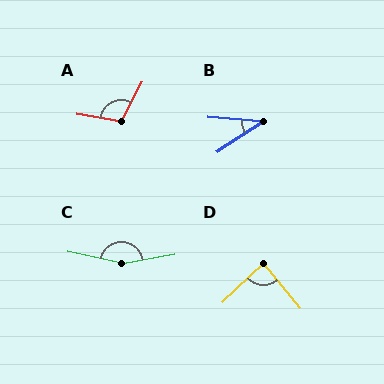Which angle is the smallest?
B, at approximately 38 degrees.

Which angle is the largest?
C, at approximately 157 degrees.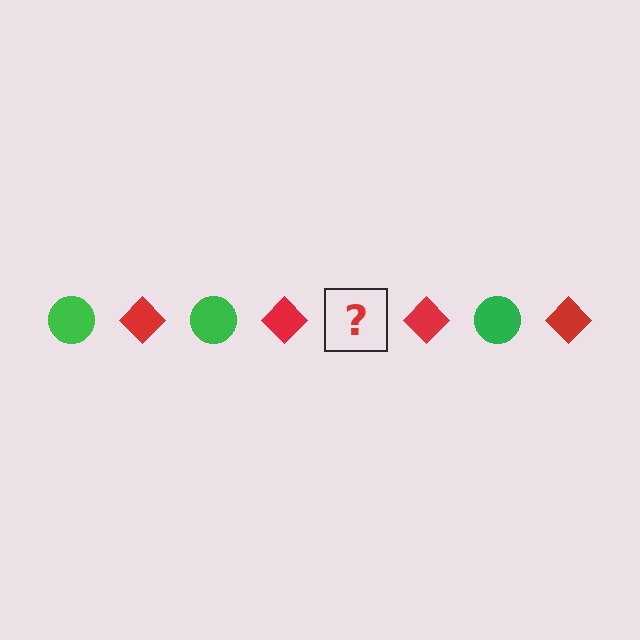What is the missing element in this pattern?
The missing element is a green circle.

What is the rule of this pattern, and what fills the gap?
The rule is that the pattern alternates between green circle and red diamond. The gap should be filled with a green circle.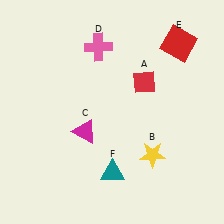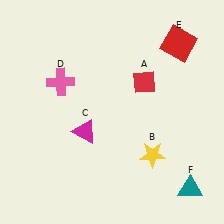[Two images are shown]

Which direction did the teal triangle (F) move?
The teal triangle (F) moved right.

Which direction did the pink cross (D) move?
The pink cross (D) moved left.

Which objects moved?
The objects that moved are: the pink cross (D), the teal triangle (F).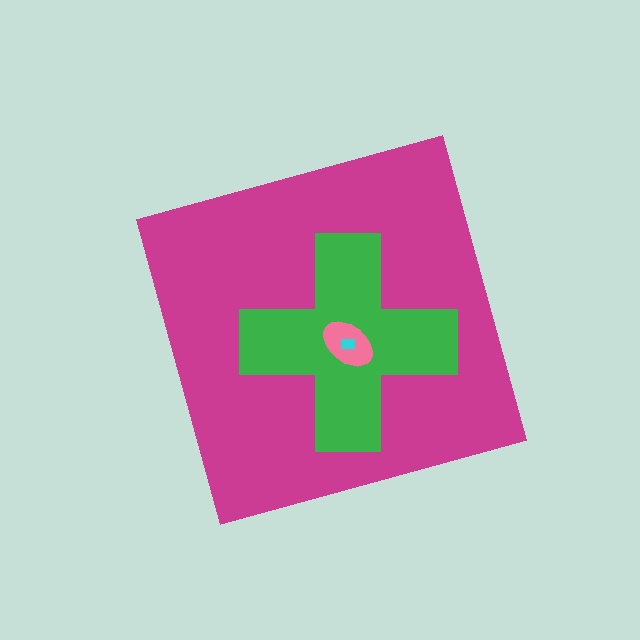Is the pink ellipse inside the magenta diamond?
Yes.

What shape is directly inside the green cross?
The pink ellipse.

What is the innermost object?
The cyan rectangle.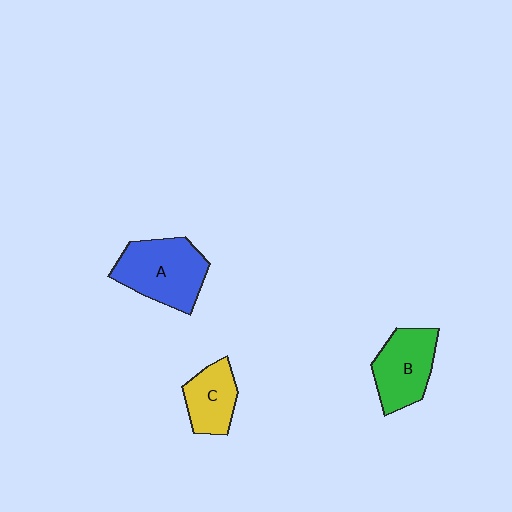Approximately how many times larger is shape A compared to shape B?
Approximately 1.2 times.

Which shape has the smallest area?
Shape C (yellow).